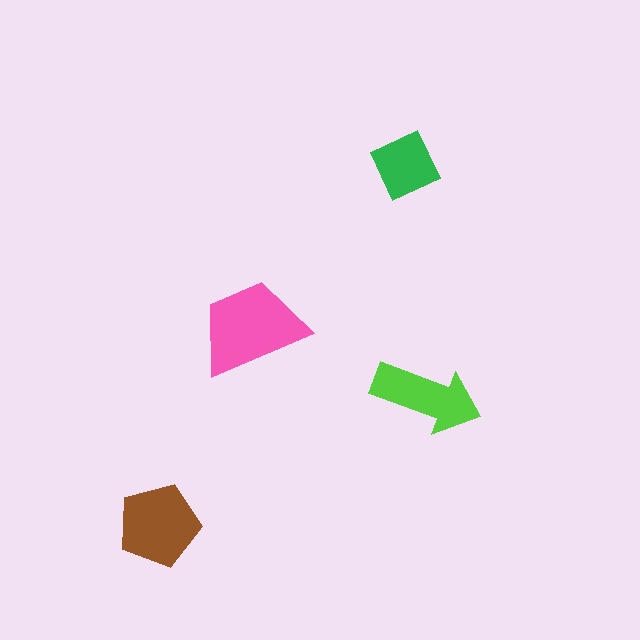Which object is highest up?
The green diamond is topmost.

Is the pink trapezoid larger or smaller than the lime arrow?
Larger.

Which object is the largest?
The pink trapezoid.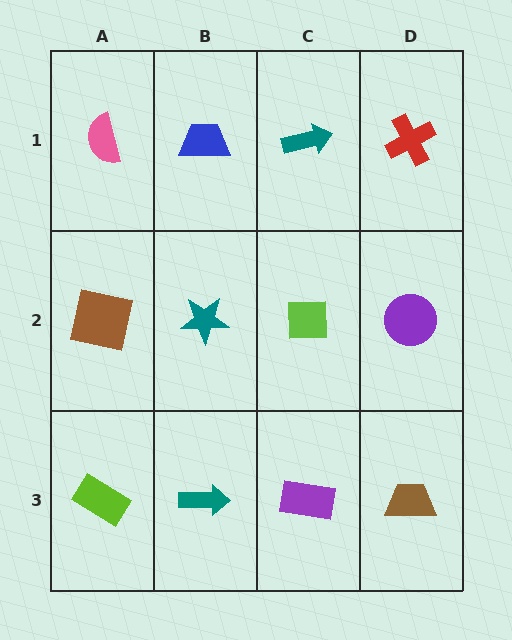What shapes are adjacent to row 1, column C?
A lime square (row 2, column C), a blue trapezoid (row 1, column B), a red cross (row 1, column D).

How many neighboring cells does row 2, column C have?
4.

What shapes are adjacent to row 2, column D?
A red cross (row 1, column D), a brown trapezoid (row 3, column D), a lime square (row 2, column C).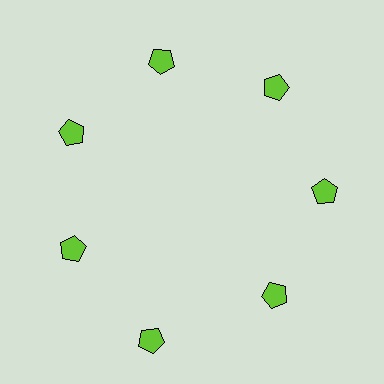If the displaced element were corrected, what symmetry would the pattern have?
It would have 7-fold rotational symmetry — the pattern would map onto itself every 51 degrees.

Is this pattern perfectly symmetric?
No. The 7 lime pentagons are arranged in a ring, but one element near the 6 o'clock position is pushed outward from the center, breaking the 7-fold rotational symmetry.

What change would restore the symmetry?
The symmetry would be restored by moving it inward, back onto the ring so that all 7 pentagons sit at equal angles and equal distance from the center.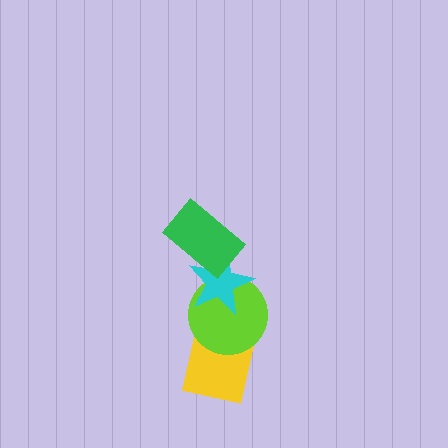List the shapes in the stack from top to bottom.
From top to bottom: the green rectangle, the cyan star, the lime circle, the yellow square.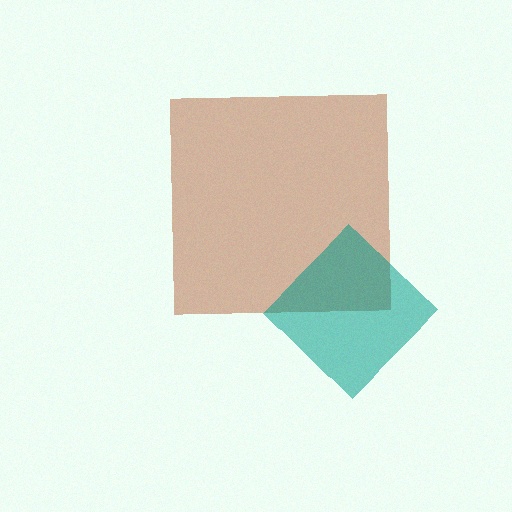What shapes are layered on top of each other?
The layered shapes are: a brown square, a teal diamond.